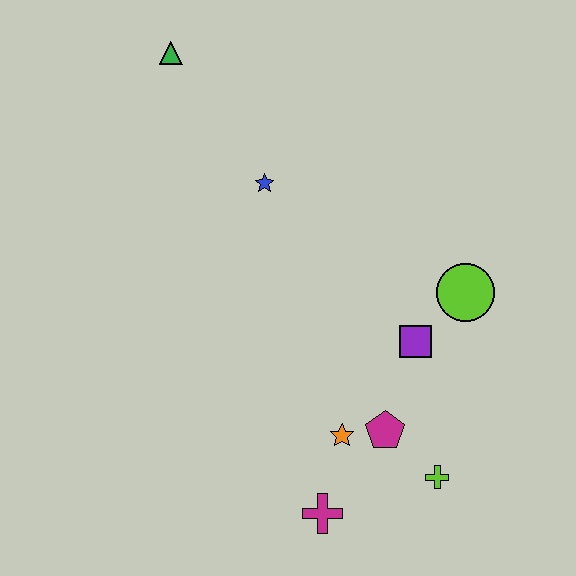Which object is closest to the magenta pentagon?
The orange star is closest to the magenta pentagon.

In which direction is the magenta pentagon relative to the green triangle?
The magenta pentagon is below the green triangle.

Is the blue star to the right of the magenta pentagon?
No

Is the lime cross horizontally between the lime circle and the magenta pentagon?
Yes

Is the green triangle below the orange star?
No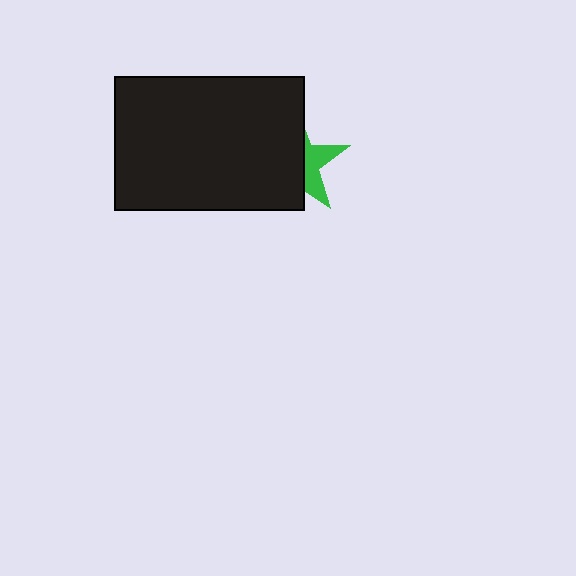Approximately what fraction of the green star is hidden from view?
Roughly 66% of the green star is hidden behind the black rectangle.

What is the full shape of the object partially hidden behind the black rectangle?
The partially hidden object is a green star.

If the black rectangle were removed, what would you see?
You would see the complete green star.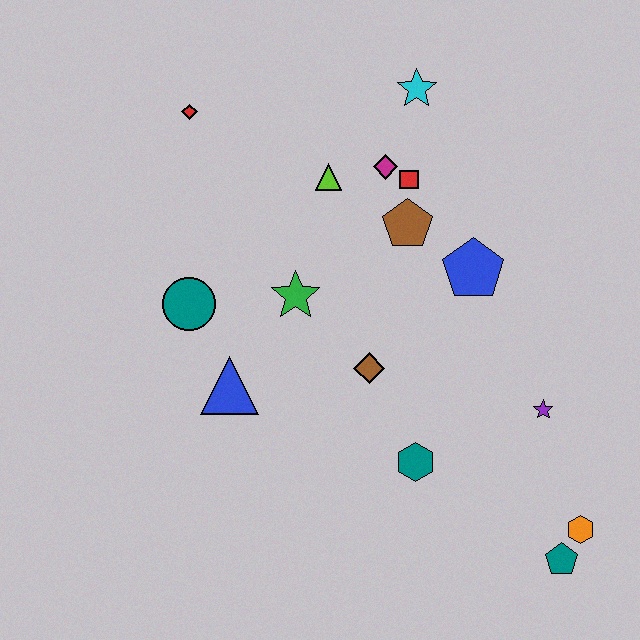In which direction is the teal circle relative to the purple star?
The teal circle is to the left of the purple star.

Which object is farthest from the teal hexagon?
The red diamond is farthest from the teal hexagon.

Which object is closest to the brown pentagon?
The red square is closest to the brown pentagon.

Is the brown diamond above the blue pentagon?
No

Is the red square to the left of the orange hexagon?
Yes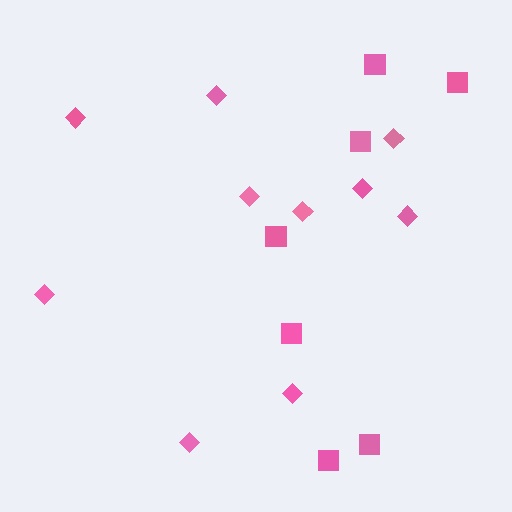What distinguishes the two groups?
There are 2 groups: one group of squares (7) and one group of diamonds (10).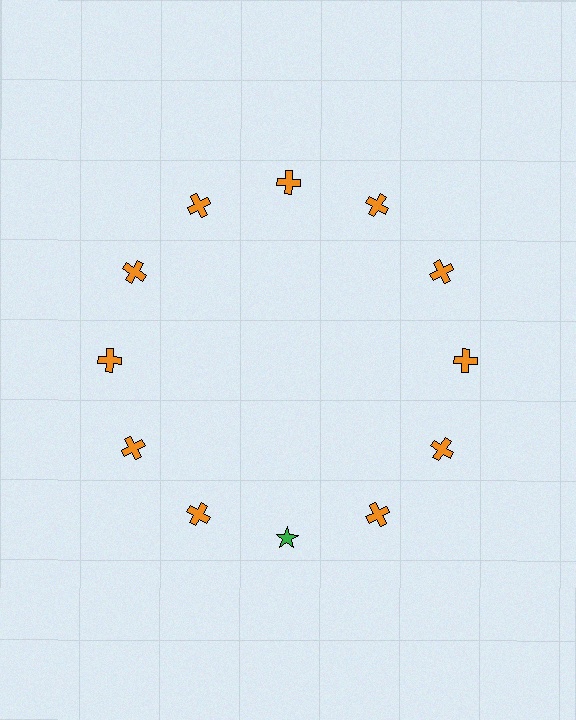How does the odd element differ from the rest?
It differs in both color (green instead of orange) and shape (star instead of cross).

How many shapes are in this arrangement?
There are 12 shapes arranged in a ring pattern.